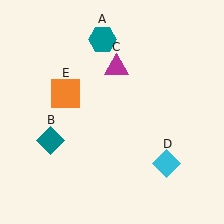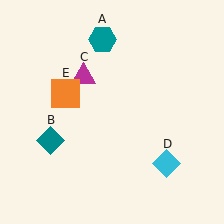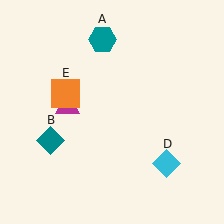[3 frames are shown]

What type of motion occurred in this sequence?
The magenta triangle (object C) rotated counterclockwise around the center of the scene.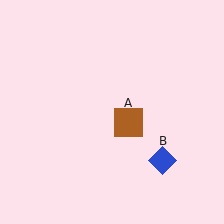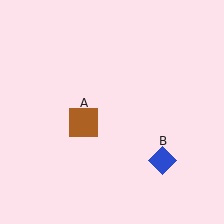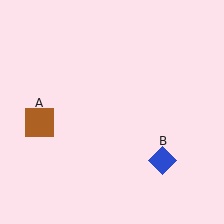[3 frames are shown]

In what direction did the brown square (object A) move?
The brown square (object A) moved left.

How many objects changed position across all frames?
1 object changed position: brown square (object A).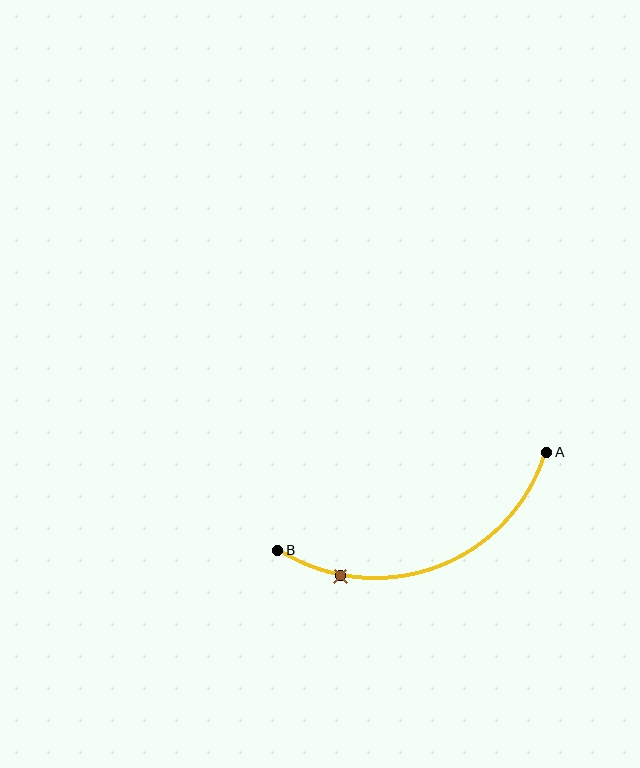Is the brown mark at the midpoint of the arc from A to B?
No. The brown mark lies on the arc but is closer to endpoint B. The arc midpoint would be at the point on the curve equidistant along the arc from both A and B.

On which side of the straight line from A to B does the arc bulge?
The arc bulges below the straight line connecting A and B.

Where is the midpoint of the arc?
The arc midpoint is the point on the curve farthest from the straight line joining A and B. It sits below that line.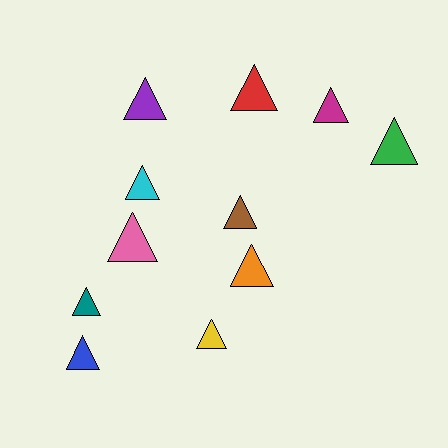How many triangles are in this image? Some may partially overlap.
There are 11 triangles.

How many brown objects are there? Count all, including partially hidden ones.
There is 1 brown object.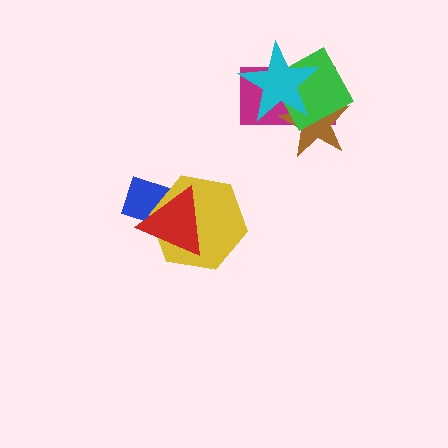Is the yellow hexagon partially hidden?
Yes, it is partially covered by another shape.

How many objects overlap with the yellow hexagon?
2 objects overlap with the yellow hexagon.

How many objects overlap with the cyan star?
3 objects overlap with the cyan star.